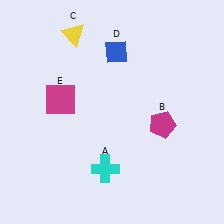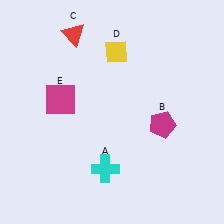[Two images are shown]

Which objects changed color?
C changed from yellow to red. D changed from blue to yellow.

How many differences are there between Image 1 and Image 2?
There are 2 differences between the two images.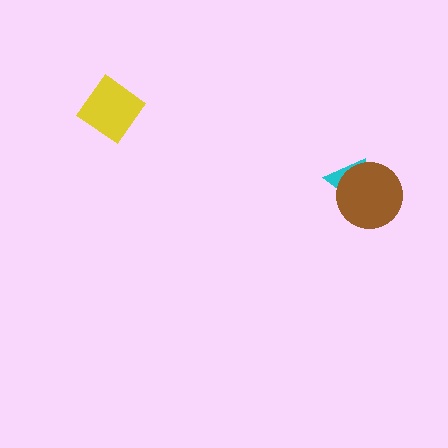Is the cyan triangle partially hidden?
Yes, it is partially covered by another shape.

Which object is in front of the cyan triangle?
The brown circle is in front of the cyan triangle.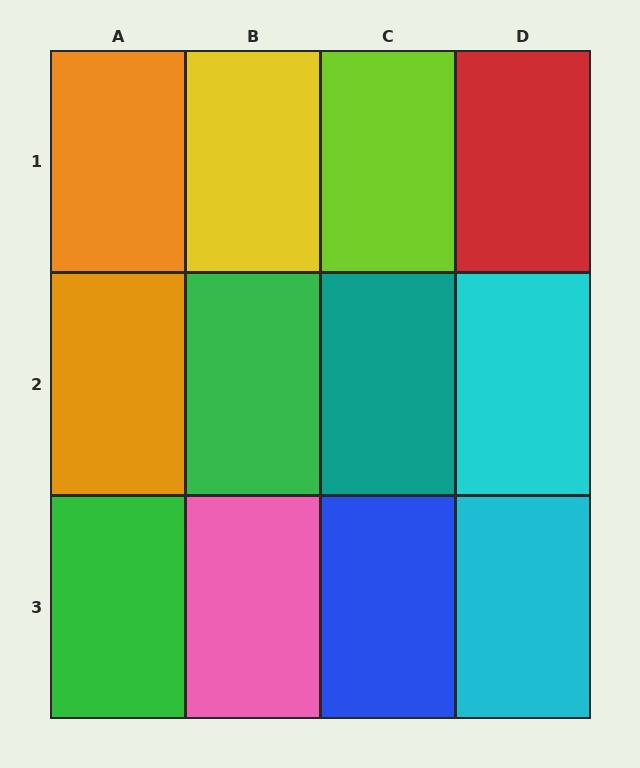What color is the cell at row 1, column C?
Lime.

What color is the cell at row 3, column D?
Cyan.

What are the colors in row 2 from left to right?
Orange, green, teal, cyan.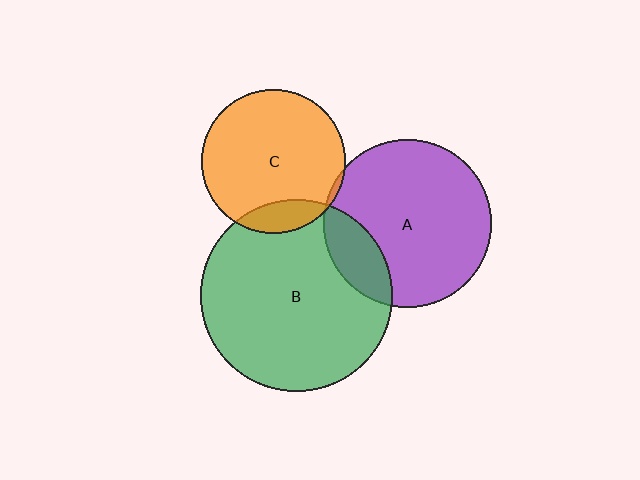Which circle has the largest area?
Circle B (green).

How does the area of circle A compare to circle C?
Approximately 1.4 times.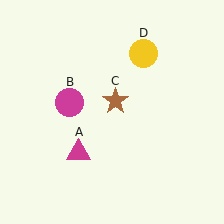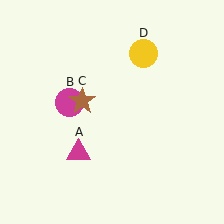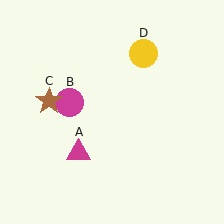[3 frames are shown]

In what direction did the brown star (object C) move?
The brown star (object C) moved left.